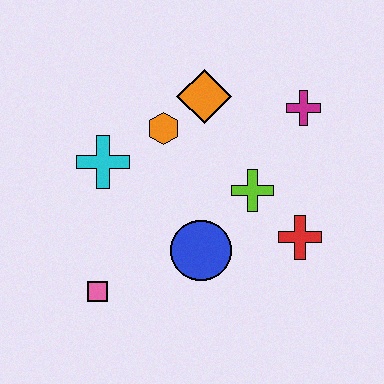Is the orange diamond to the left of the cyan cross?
No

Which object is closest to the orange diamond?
The orange hexagon is closest to the orange diamond.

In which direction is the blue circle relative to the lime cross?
The blue circle is below the lime cross.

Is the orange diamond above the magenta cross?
Yes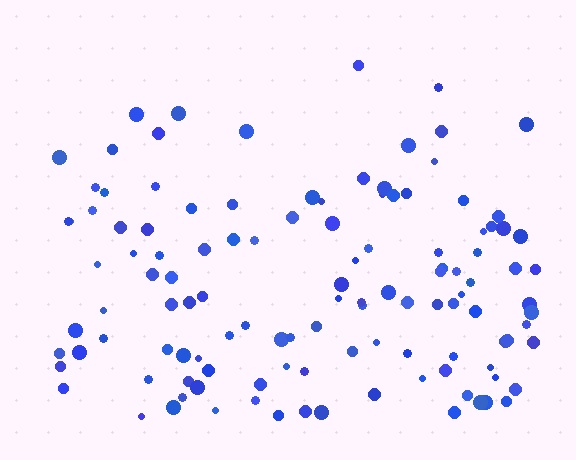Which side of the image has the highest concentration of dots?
The bottom.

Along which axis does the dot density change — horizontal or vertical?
Vertical.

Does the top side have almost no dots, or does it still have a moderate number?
Still a moderate number, just noticeably fewer than the bottom.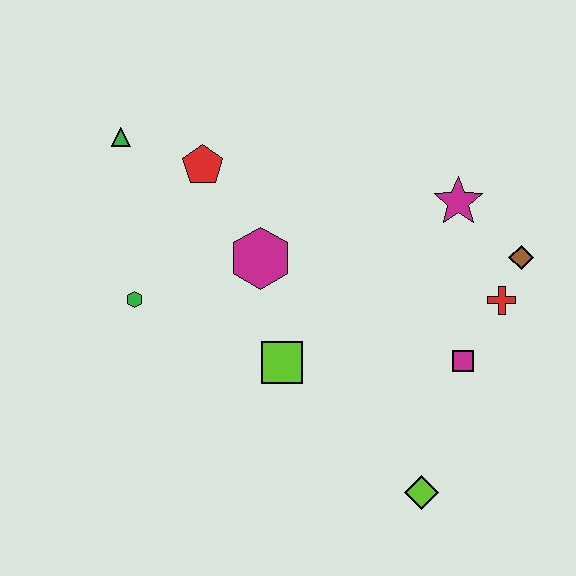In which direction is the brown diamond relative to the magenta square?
The brown diamond is above the magenta square.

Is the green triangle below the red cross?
No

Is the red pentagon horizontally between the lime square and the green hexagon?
Yes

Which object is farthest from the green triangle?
The lime diamond is farthest from the green triangle.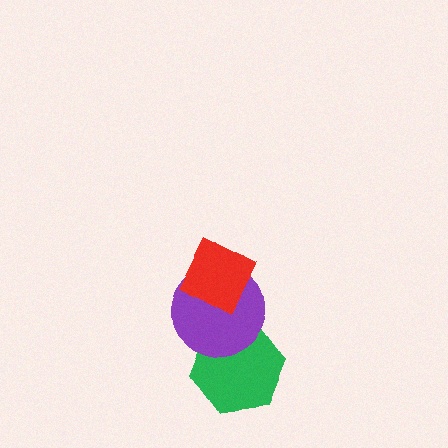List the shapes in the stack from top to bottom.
From top to bottom: the red diamond, the purple circle, the green hexagon.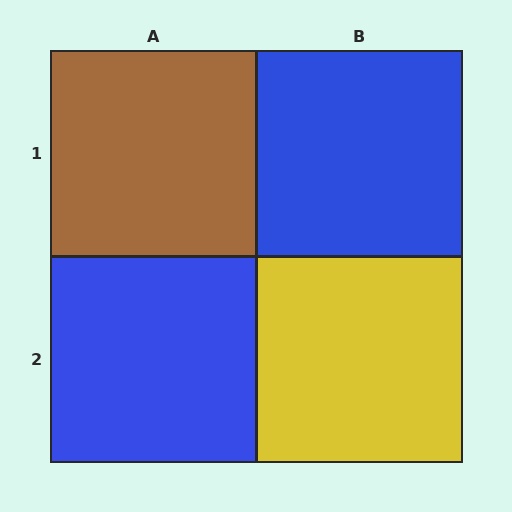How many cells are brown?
1 cell is brown.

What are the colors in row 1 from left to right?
Brown, blue.